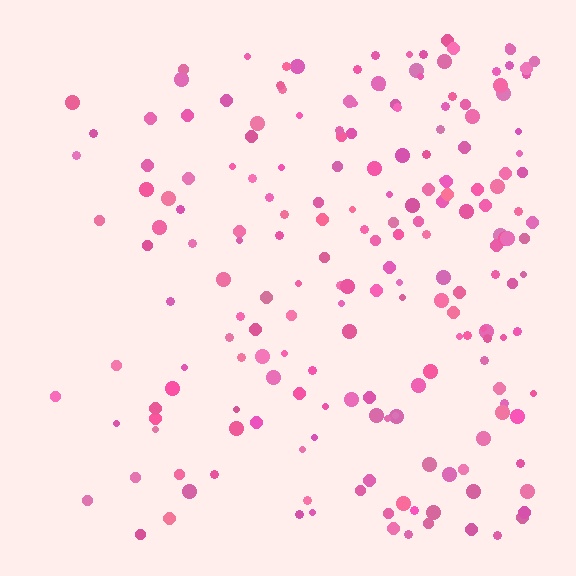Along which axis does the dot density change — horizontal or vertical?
Horizontal.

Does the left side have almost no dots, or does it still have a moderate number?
Still a moderate number, just noticeably fewer than the right.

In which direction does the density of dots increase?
From left to right, with the right side densest.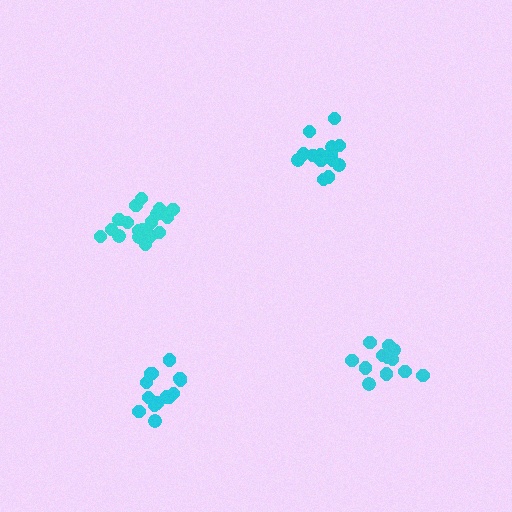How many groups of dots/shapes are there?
There are 4 groups.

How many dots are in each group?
Group 1: 14 dots, Group 2: 15 dots, Group 3: 12 dots, Group 4: 18 dots (59 total).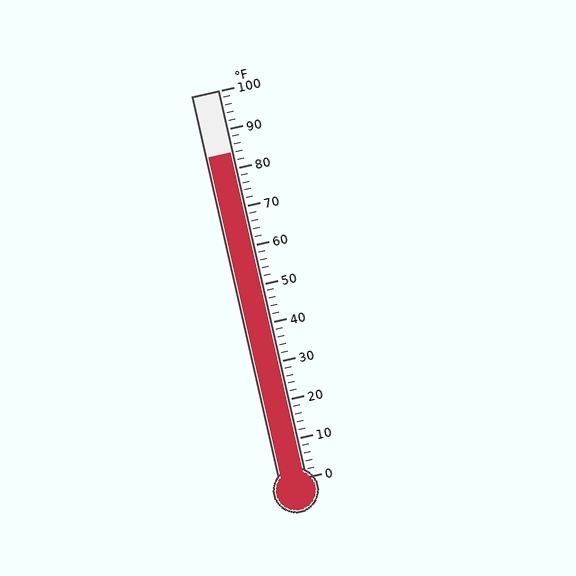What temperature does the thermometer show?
The thermometer shows approximately 84°F.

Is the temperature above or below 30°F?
The temperature is above 30°F.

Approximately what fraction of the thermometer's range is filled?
The thermometer is filled to approximately 85% of its range.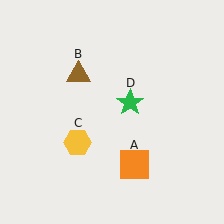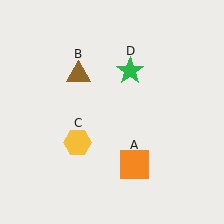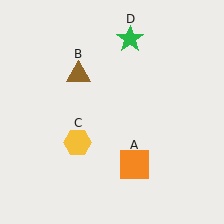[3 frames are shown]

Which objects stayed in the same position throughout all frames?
Orange square (object A) and brown triangle (object B) and yellow hexagon (object C) remained stationary.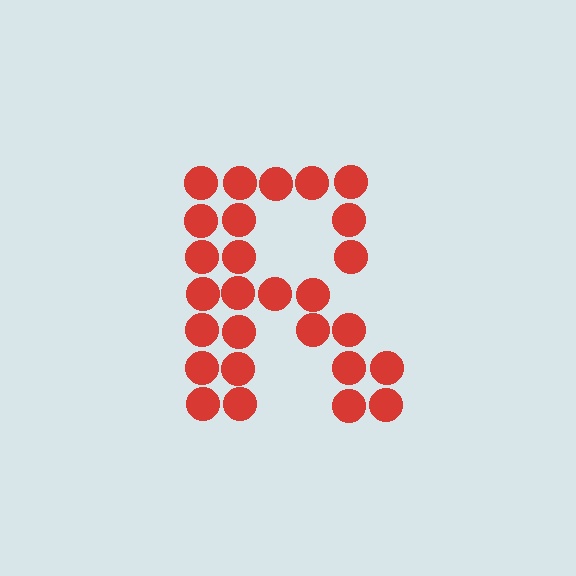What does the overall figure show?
The overall figure shows the letter R.